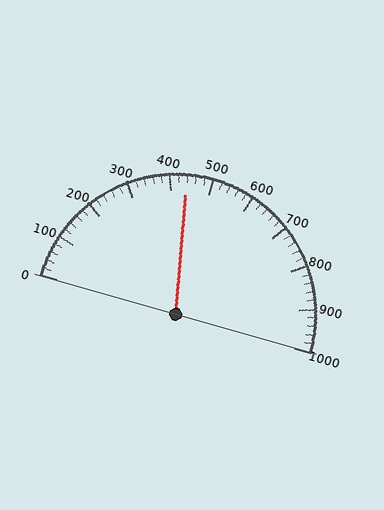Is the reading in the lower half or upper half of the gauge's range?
The reading is in the lower half of the range (0 to 1000).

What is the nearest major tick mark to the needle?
The nearest major tick mark is 400.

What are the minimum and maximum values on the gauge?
The gauge ranges from 0 to 1000.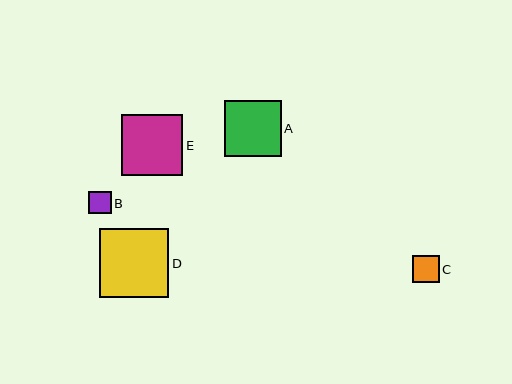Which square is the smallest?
Square B is the smallest with a size of approximately 23 pixels.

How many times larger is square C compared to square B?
Square C is approximately 1.2 times the size of square B.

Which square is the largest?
Square D is the largest with a size of approximately 69 pixels.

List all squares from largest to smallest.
From largest to smallest: D, E, A, C, B.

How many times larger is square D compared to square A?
Square D is approximately 1.2 times the size of square A.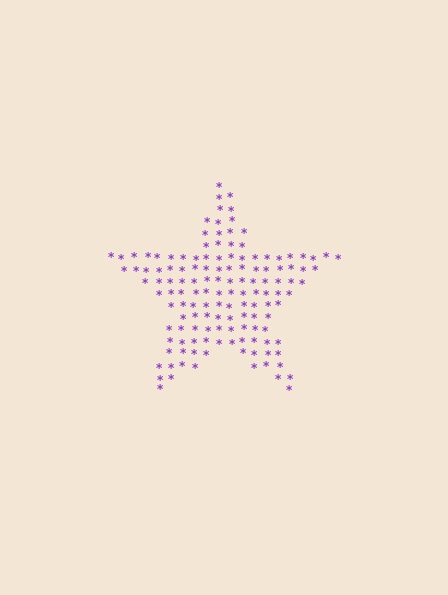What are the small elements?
The small elements are asterisks.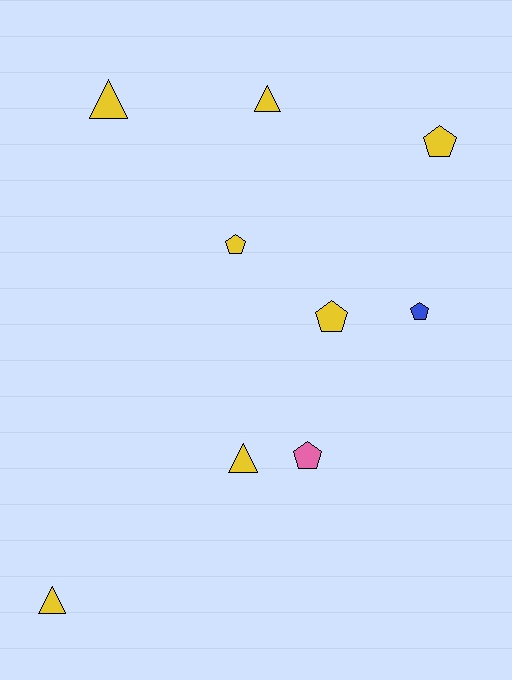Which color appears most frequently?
Yellow, with 7 objects.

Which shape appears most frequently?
Pentagon, with 5 objects.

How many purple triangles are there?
There are no purple triangles.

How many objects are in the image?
There are 9 objects.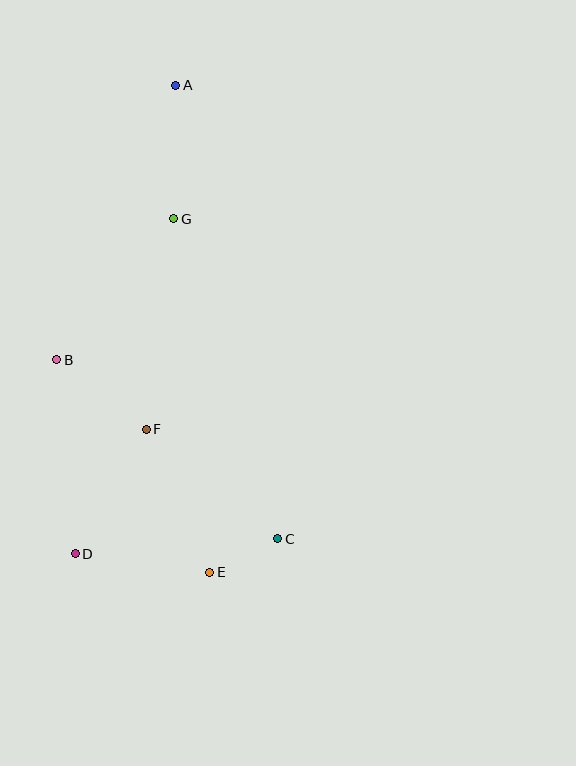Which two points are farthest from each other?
Points A and E are farthest from each other.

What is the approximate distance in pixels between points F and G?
The distance between F and G is approximately 212 pixels.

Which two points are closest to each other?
Points C and E are closest to each other.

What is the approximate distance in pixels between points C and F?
The distance between C and F is approximately 171 pixels.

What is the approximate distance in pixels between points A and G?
The distance between A and G is approximately 133 pixels.